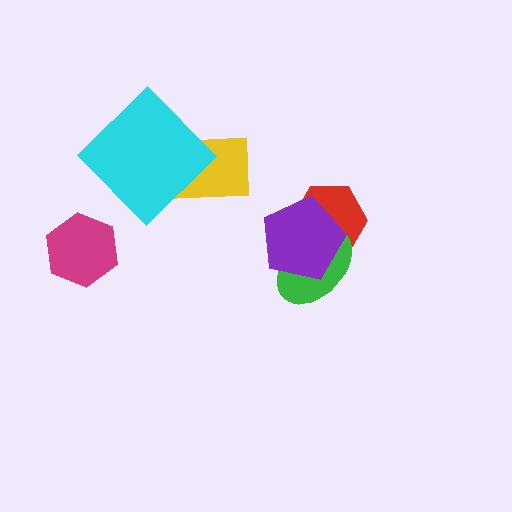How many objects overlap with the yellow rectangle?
1 object overlaps with the yellow rectangle.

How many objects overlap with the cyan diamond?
1 object overlaps with the cyan diamond.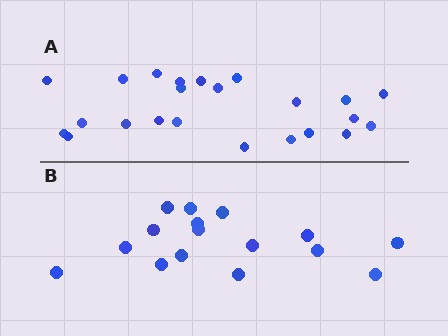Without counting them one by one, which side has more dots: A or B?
Region A (the top region) has more dots.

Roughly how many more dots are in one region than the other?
Region A has roughly 8 or so more dots than region B.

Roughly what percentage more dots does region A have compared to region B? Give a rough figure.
About 45% more.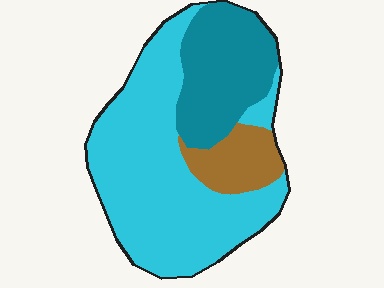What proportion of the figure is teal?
Teal covers about 25% of the figure.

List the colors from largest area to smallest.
From largest to smallest: cyan, teal, brown.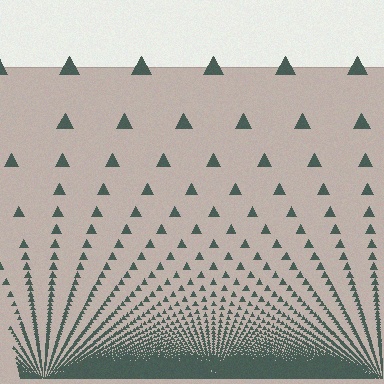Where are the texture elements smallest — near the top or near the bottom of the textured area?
Near the bottom.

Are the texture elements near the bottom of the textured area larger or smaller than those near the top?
Smaller. The gradient is inverted — elements near the bottom are smaller and denser.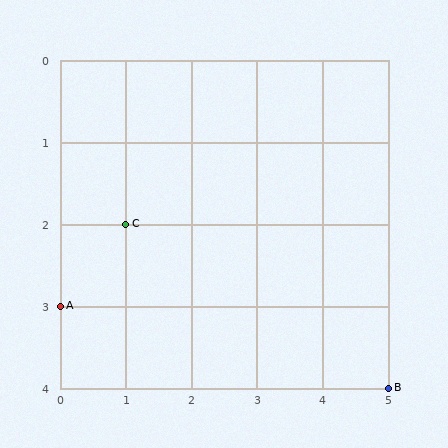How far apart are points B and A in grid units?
Points B and A are 5 columns and 1 row apart (about 5.1 grid units diagonally).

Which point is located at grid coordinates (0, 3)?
Point A is at (0, 3).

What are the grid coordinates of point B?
Point B is at grid coordinates (5, 4).